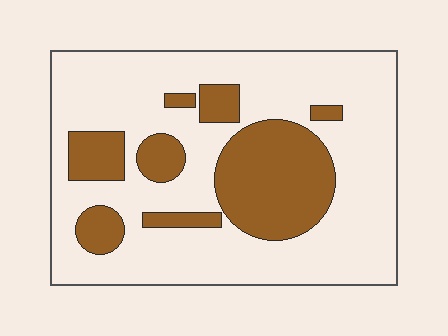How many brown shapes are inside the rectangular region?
8.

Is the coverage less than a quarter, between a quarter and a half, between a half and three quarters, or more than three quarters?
Between a quarter and a half.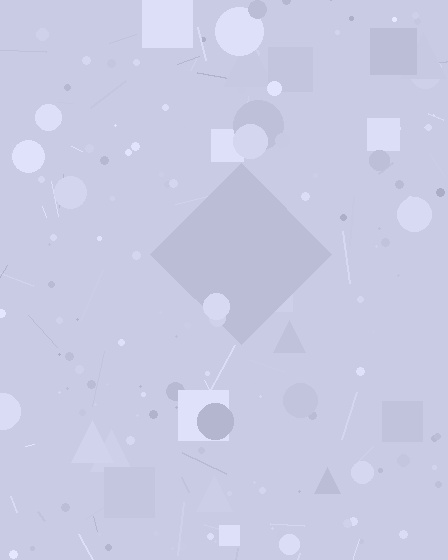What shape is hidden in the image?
A diamond is hidden in the image.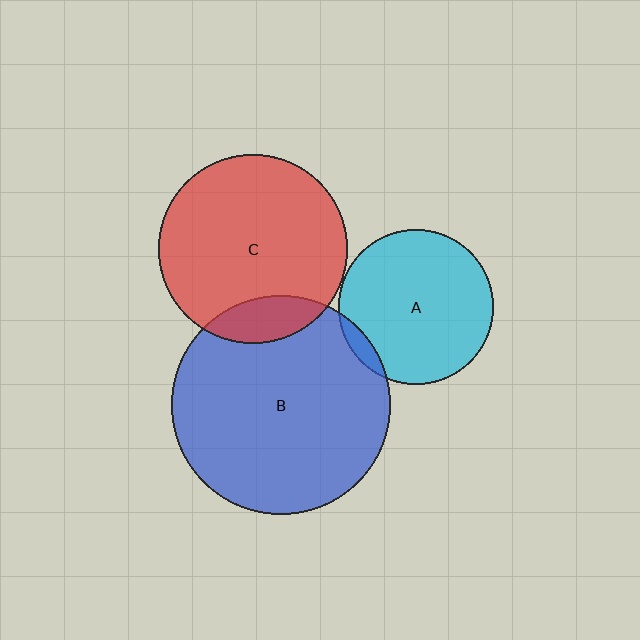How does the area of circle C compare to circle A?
Approximately 1.5 times.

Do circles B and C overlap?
Yes.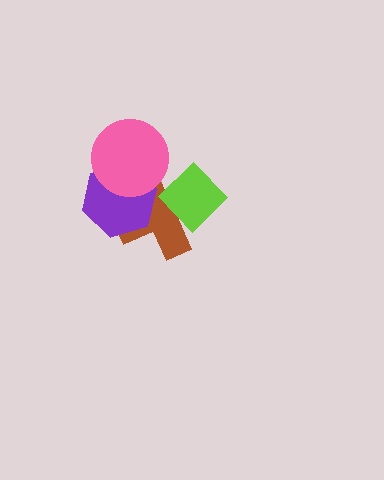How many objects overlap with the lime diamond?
1 object overlaps with the lime diamond.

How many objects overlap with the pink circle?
2 objects overlap with the pink circle.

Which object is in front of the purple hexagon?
The pink circle is in front of the purple hexagon.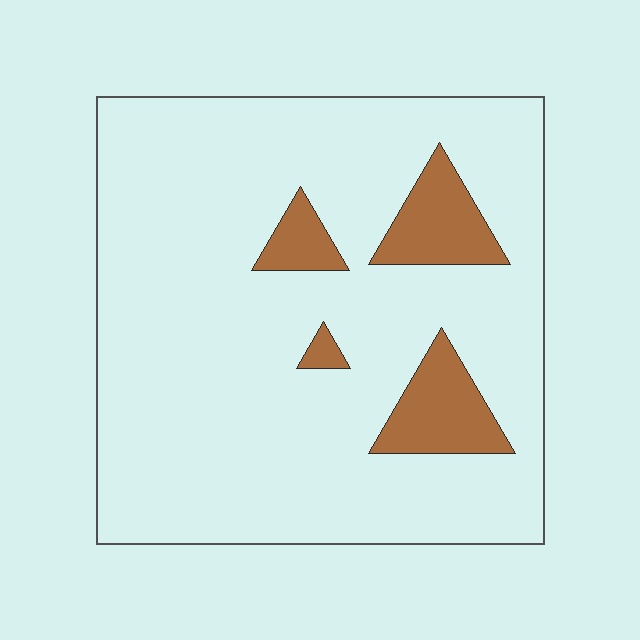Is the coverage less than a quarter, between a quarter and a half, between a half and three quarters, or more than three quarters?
Less than a quarter.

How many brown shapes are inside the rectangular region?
4.